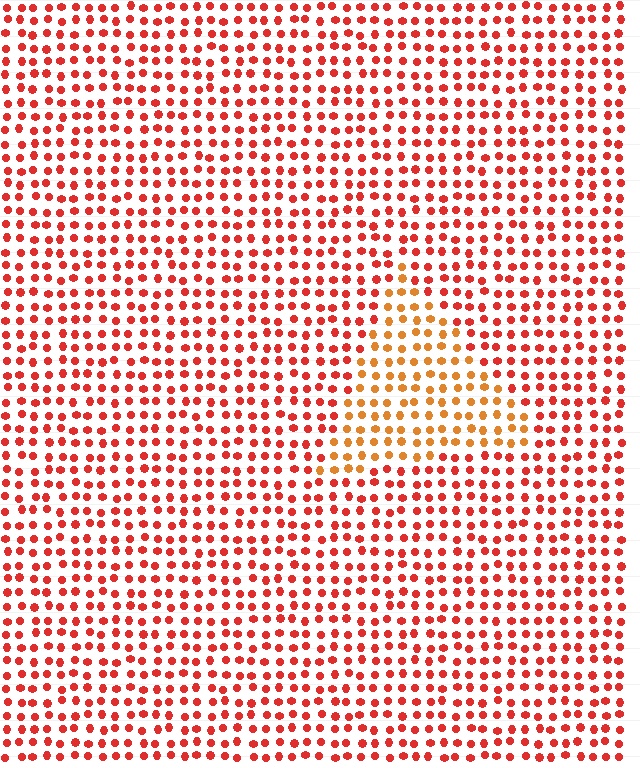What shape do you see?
I see a triangle.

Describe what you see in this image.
The image is filled with small red elements in a uniform arrangement. A triangle-shaped region is visible where the elements are tinted to a slightly different hue, forming a subtle color boundary.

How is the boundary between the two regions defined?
The boundary is defined purely by a slight shift in hue (about 30 degrees). Spacing, size, and orientation are identical on both sides.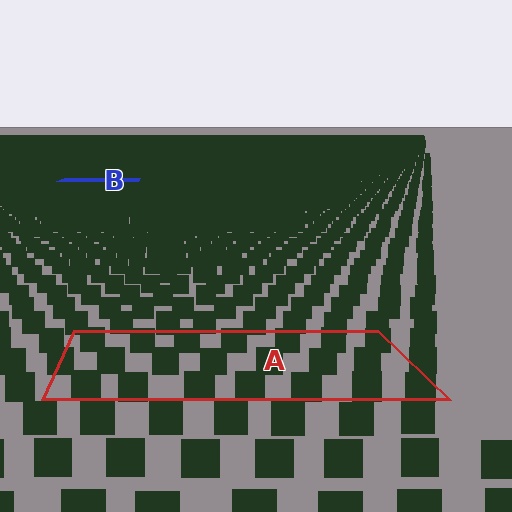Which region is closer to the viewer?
Region A is closer. The texture elements there are larger and more spread out.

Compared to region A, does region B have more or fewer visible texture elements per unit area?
Region B has more texture elements per unit area — they are packed more densely because it is farther away.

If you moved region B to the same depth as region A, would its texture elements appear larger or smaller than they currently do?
They would appear larger. At a closer depth, the same texture elements are projected at a bigger on-screen size.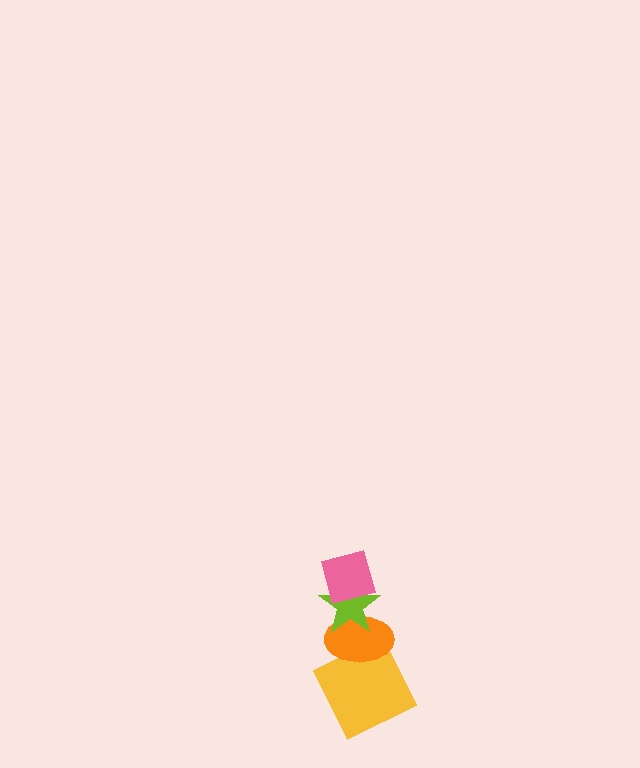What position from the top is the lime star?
The lime star is 2nd from the top.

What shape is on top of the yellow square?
The orange ellipse is on top of the yellow square.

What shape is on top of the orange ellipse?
The lime star is on top of the orange ellipse.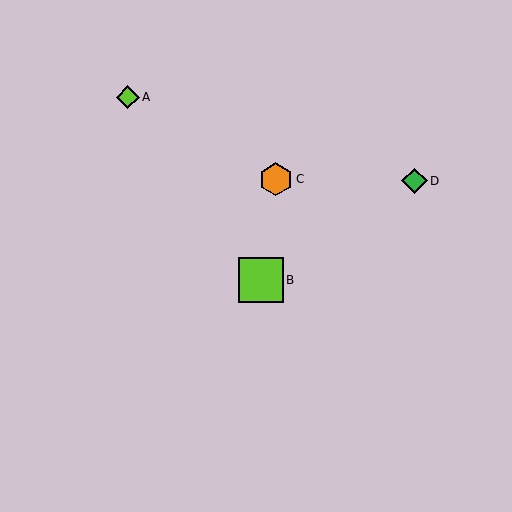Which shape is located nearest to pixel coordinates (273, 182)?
The orange hexagon (labeled C) at (276, 179) is nearest to that location.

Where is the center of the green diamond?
The center of the green diamond is at (415, 181).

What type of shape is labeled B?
Shape B is a lime square.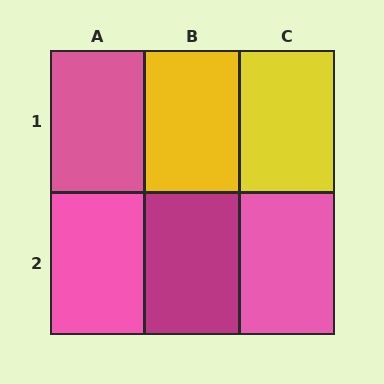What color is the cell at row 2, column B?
Magenta.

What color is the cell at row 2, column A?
Pink.